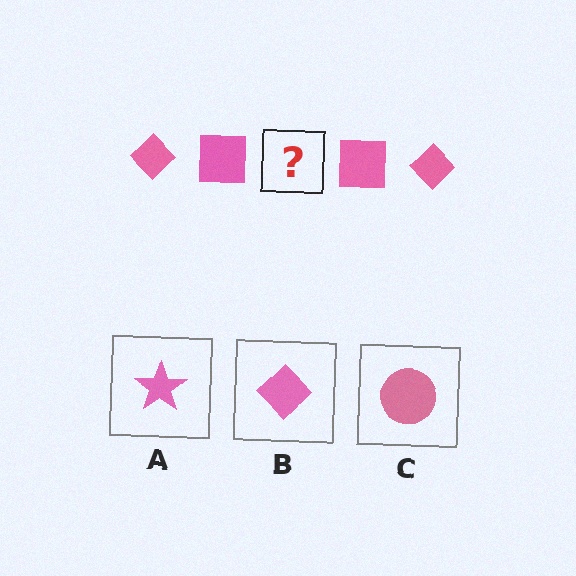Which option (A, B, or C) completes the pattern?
B.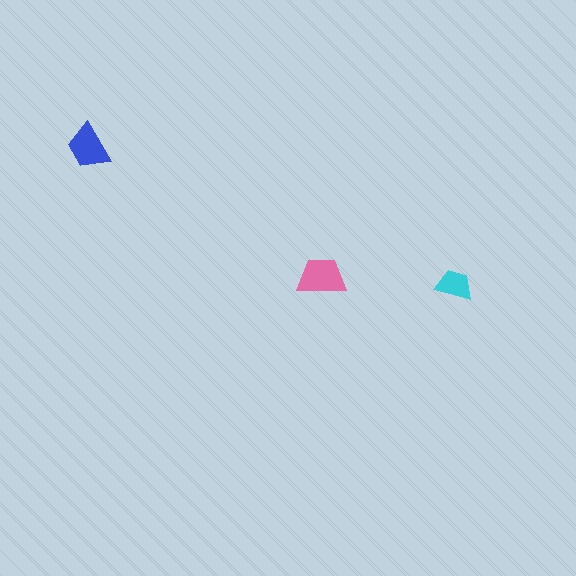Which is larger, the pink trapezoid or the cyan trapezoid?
The pink one.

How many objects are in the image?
There are 3 objects in the image.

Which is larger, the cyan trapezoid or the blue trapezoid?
The blue one.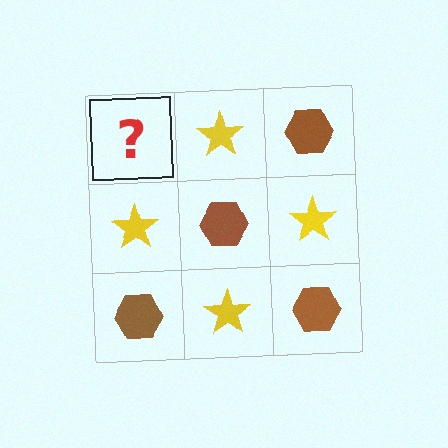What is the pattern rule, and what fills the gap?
The rule is that it alternates brown hexagon and yellow star in a checkerboard pattern. The gap should be filled with a brown hexagon.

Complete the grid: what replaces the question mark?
The question mark should be replaced with a brown hexagon.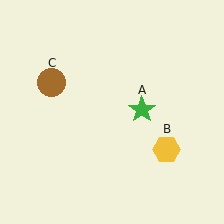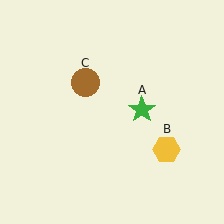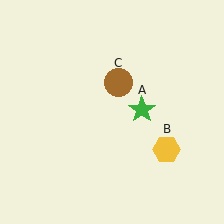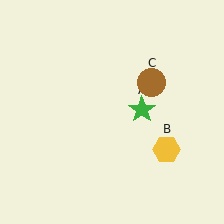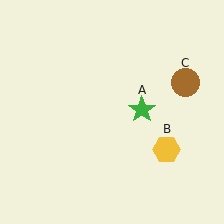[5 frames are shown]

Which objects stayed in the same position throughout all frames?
Green star (object A) and yellow hexagon (object B) remained stationary.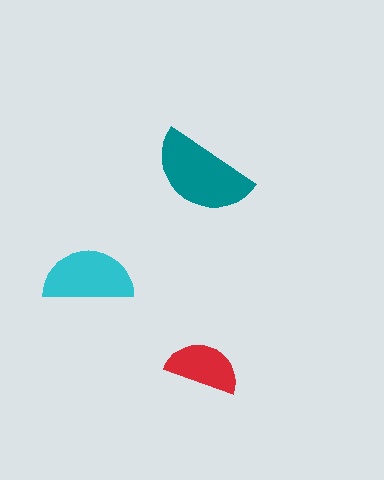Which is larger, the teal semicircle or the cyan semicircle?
The teal one.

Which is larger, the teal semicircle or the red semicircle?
The teal one.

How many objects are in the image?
There are 3 objects in the image.